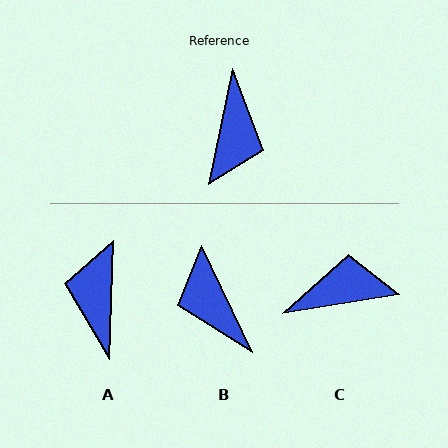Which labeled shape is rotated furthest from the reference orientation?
A, about 171 degrees away.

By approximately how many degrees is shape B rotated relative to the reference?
Approximately 143 degrees clockwise.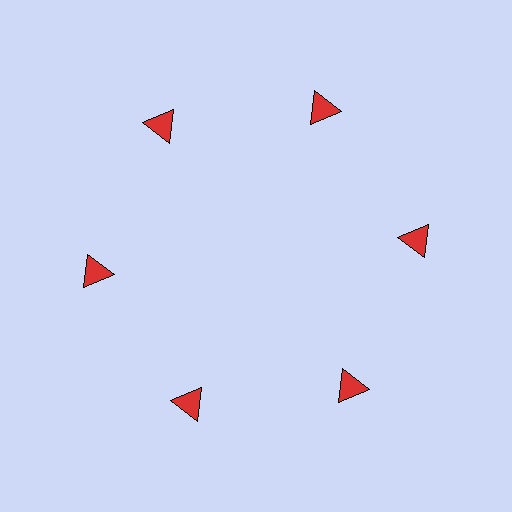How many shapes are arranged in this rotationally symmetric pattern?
There are 6 shapes, arranged in 6 groups of 1.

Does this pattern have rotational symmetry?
Yes, this pattern has 6-fold rotational symmetry. It looks the same after rotating 60 degrees around the center.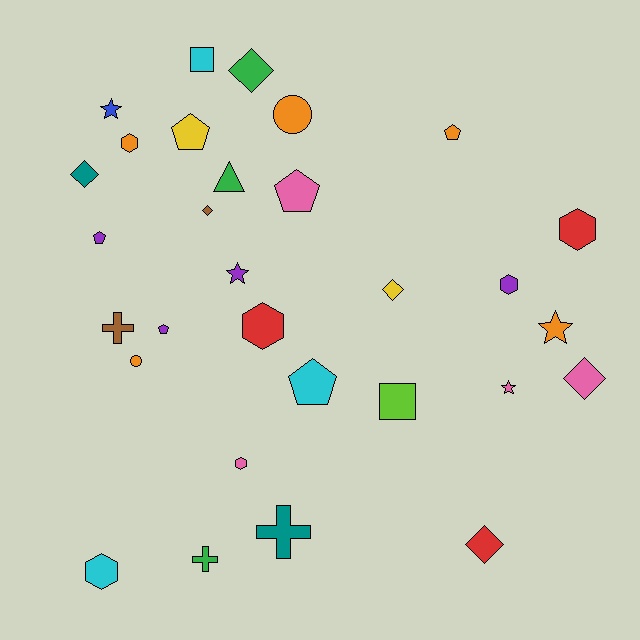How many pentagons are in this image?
There are 6 pentagons.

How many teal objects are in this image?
There are 2 teal objects.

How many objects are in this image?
There are 30 objects.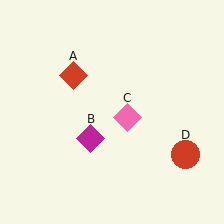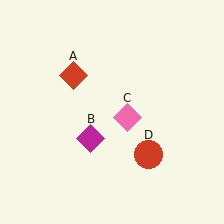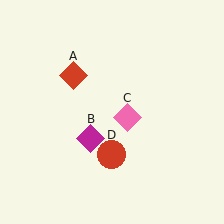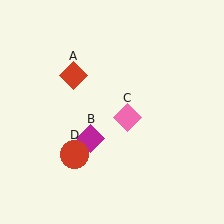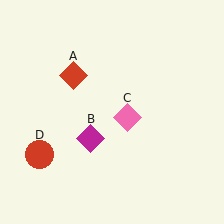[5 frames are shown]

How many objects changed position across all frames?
1 object changed position: red circle (object D).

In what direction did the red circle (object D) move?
The red circle (object D) moved left.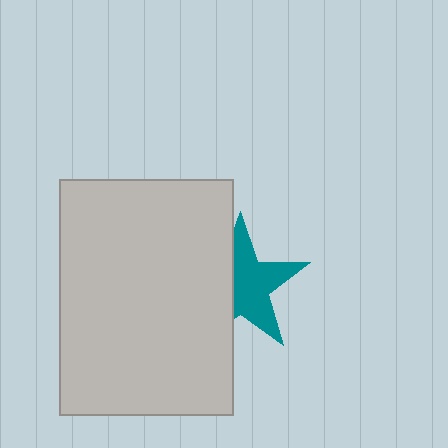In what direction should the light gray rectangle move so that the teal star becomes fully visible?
The light gray rectangle should move left. That is the shortest direction to clear the overlap and leave the teal star fully visible.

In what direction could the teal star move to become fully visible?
The teal star could move right. That would shift it out from behind the light gray rectangle entirely.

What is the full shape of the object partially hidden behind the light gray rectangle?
The partially hidden object is a teal star.